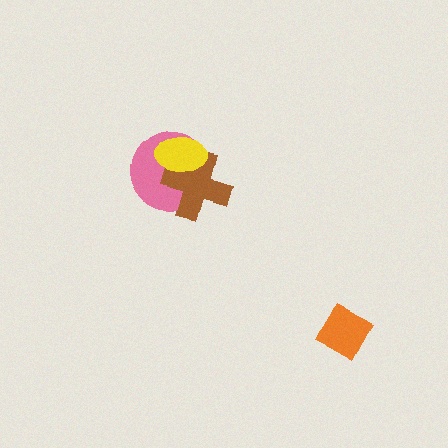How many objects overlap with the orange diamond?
0 objects overlap with the orange diamond.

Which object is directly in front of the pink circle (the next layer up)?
The brown cross is directly in front of the pink circle.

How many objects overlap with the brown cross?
2 objects overlap with the brown cross.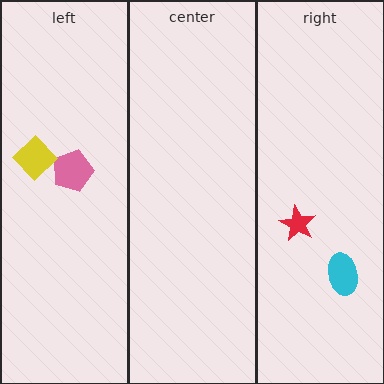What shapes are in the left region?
The pink pentagon, the yellow diamond.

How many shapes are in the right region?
2.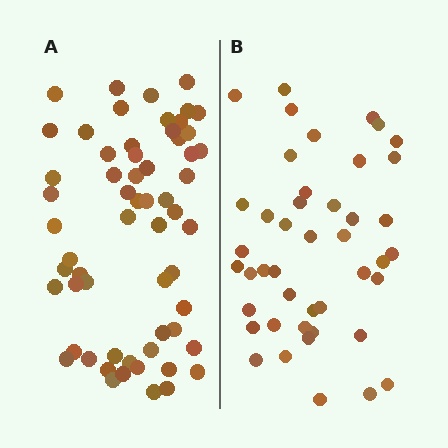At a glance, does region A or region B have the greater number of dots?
Region A (the left region) has more dots.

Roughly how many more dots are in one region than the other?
Region A has approximately 15 more dots than region B.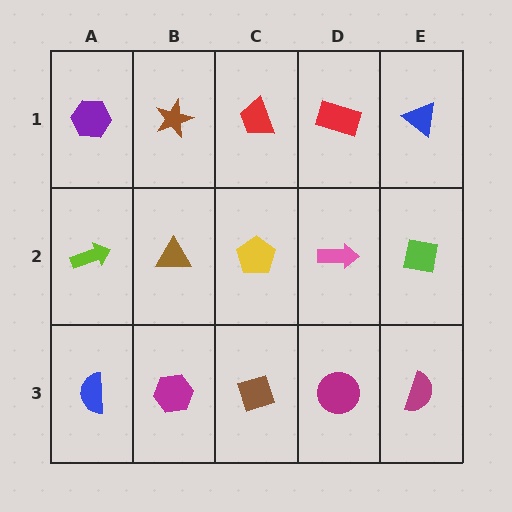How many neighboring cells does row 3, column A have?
2.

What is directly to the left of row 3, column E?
A magenta circle.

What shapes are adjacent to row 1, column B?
A brown triangle (row 2, column B), a purple hexagon (row 1, column A), a red trapezoid (row 1, column C).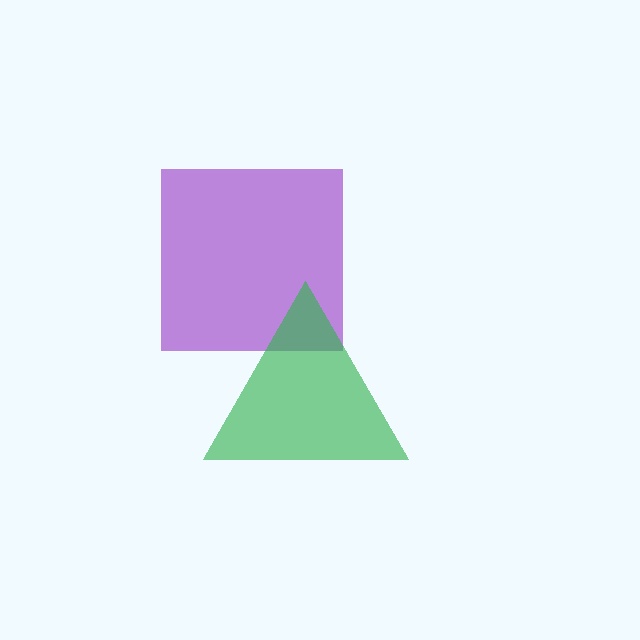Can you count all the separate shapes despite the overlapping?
Yes, there are 2 separate shapes.